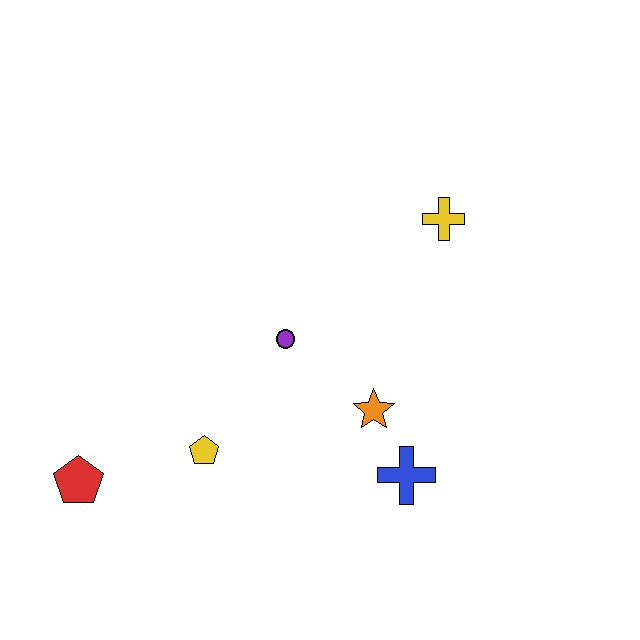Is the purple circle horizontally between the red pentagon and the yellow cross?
Yes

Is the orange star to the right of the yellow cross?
No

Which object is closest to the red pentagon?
The yellow pentagon is closest to the red pentagon.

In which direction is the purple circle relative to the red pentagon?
The purple circle is to the right of the red pentagon.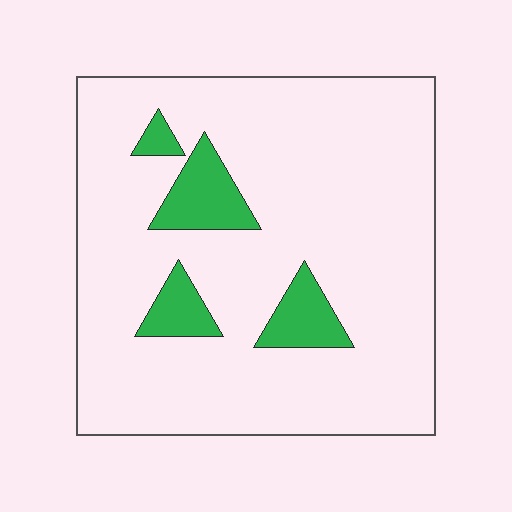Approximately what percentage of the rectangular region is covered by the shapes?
Approximately 10%.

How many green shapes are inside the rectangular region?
4.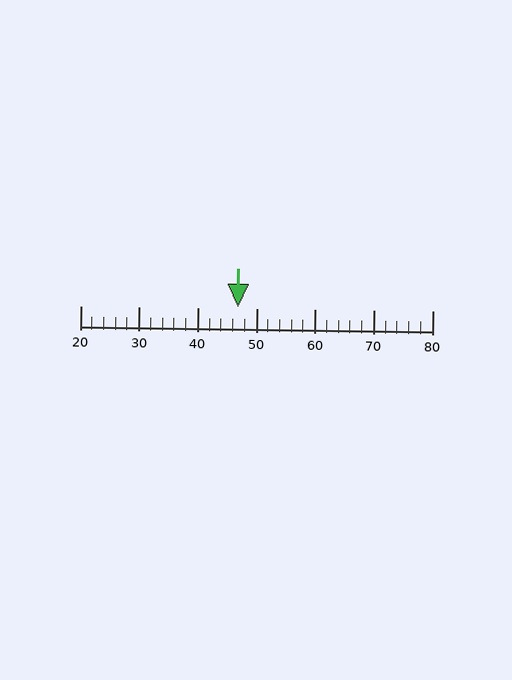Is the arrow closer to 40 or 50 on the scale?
The arrow is closer to 50.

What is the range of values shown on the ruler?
The ruler shows values from 20 to 80.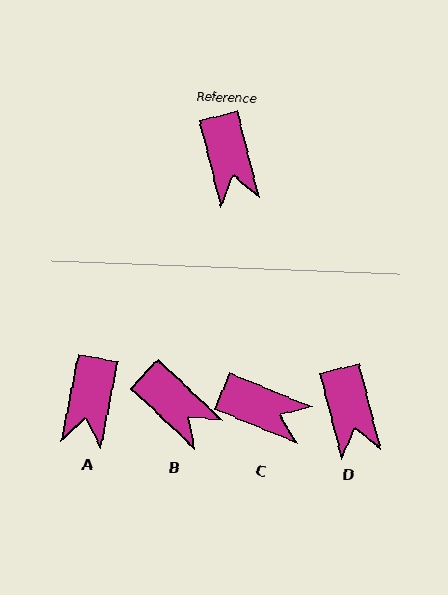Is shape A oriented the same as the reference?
No, it is off by about 25 degrees.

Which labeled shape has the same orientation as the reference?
D.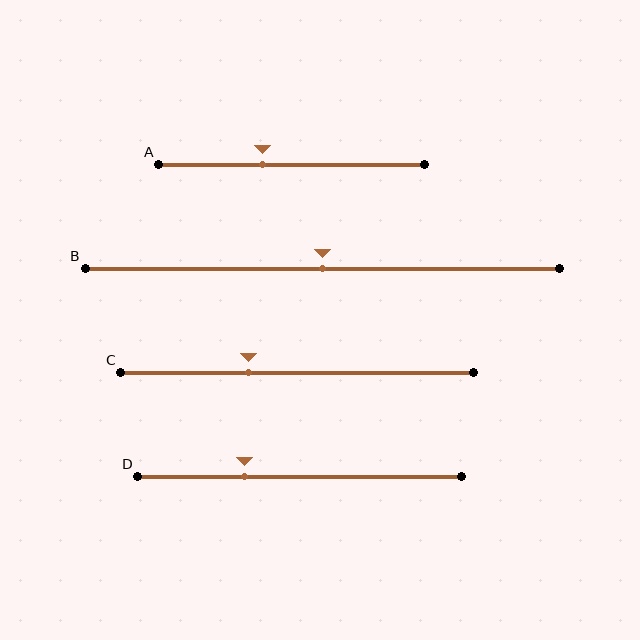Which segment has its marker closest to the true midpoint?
Segment B has its marker closest to the true midpoint.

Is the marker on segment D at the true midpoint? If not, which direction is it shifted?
No, the marker on segment D is shifted to the left by about 17% of the segment length.